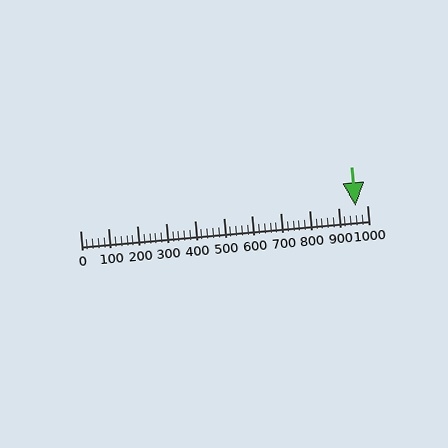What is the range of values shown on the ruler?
The ruler shows values from 0 to 1000.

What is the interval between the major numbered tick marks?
The major tick marks are spaced 100 units apart.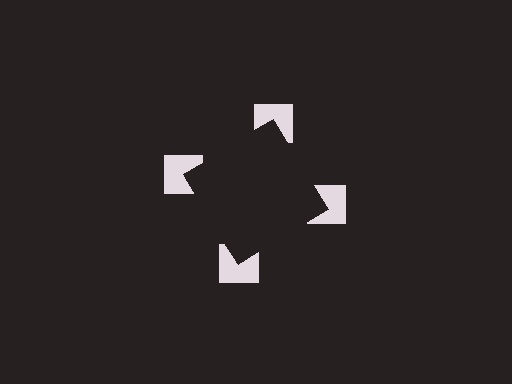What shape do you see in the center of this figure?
An illusory square — its edges are inferred from the aligned wedge cuts in the notched squares, not physically drawn.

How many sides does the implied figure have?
4 sides.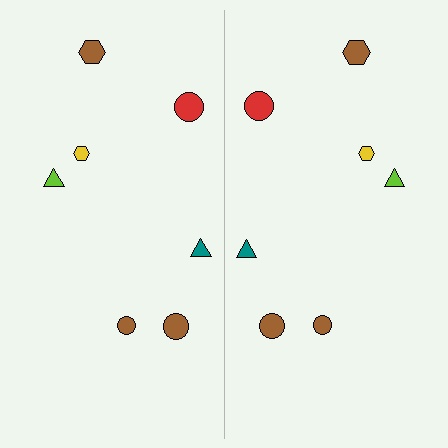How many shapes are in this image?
There are 14 shapes in this image.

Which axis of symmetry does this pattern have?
The pattern has a vertical axis of symmetry running through the center of the image.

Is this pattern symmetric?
Yes, this pattern has bilateral (reflection) symmetry.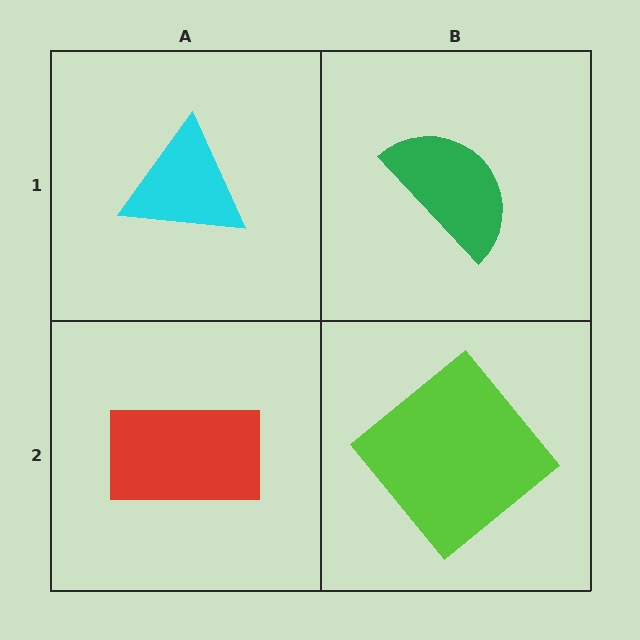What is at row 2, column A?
A red rectangle.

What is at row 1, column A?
A cyan triangle.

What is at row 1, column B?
A green semicircle.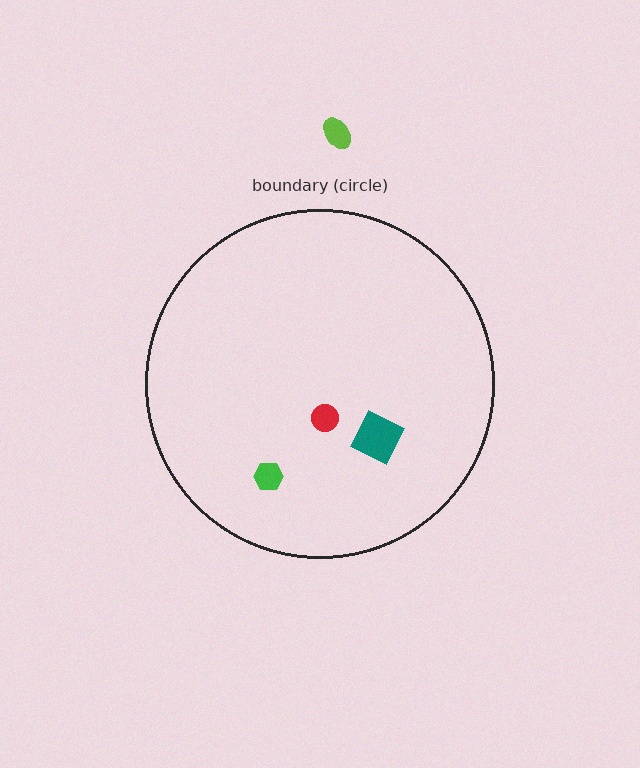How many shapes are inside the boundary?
3 inside, 1 outside.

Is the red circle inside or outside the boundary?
Inside.